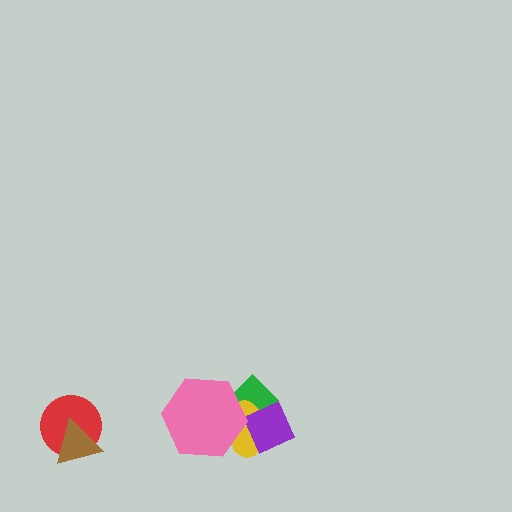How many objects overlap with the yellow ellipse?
3 objects overlap with the yellow ellipse.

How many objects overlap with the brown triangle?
1 object overlaps with the brown triangle.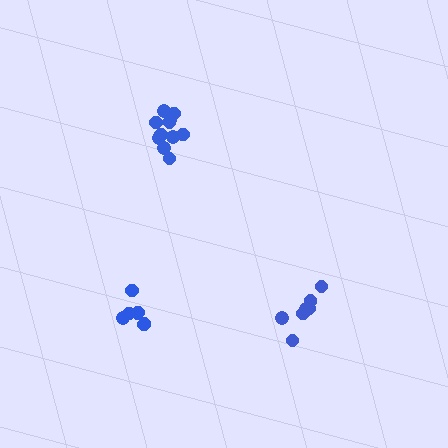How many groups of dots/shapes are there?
There are 3 groups.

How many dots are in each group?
Group 1: 11 dots, Group 2: 7 dots, Group 3: 7 dots (25 total).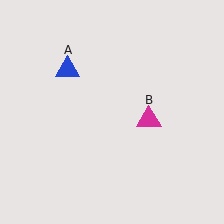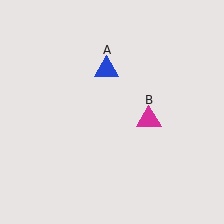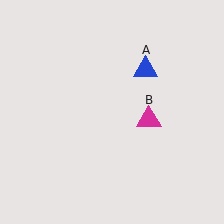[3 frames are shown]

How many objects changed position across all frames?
1 object changed position: blue triangle (object A).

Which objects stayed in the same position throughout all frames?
Magenta triangle (object B) remained stationary.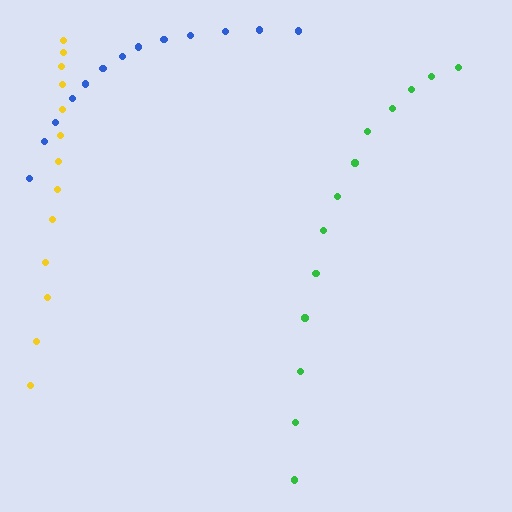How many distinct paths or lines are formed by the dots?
There are 3 distinct paths.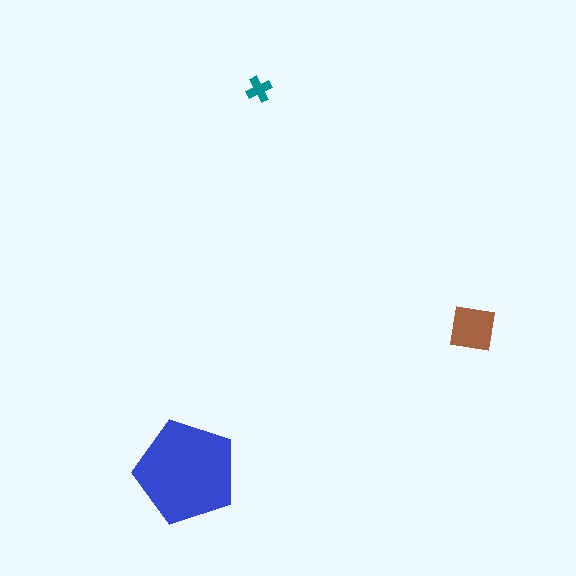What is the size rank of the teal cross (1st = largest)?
3rd.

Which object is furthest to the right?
The brown square is rightmost.